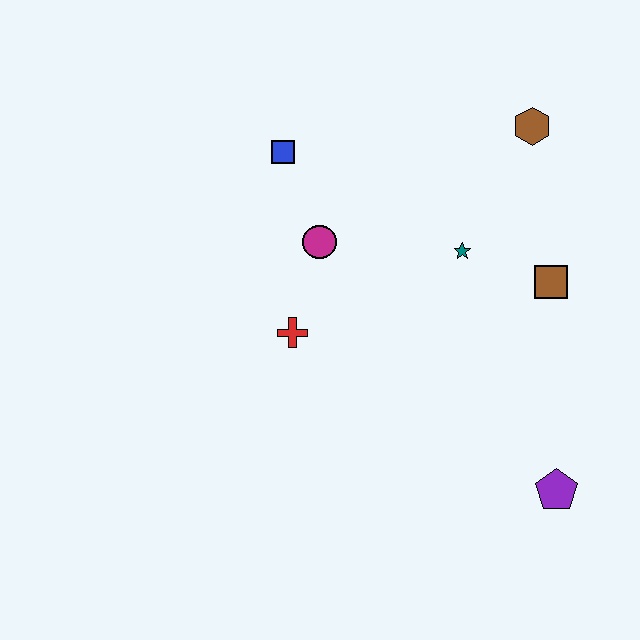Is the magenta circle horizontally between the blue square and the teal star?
Yes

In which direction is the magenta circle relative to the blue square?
The magenta circle is below the blue square.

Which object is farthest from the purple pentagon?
The blue square is farthest from the purple pentagon.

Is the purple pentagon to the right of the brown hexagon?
Yes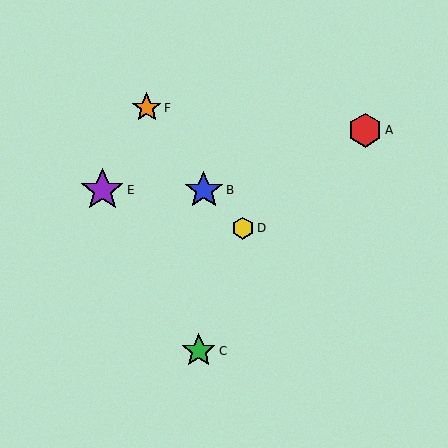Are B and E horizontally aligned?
Yes, both are at y≈190.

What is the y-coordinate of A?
Object A is at y≈130.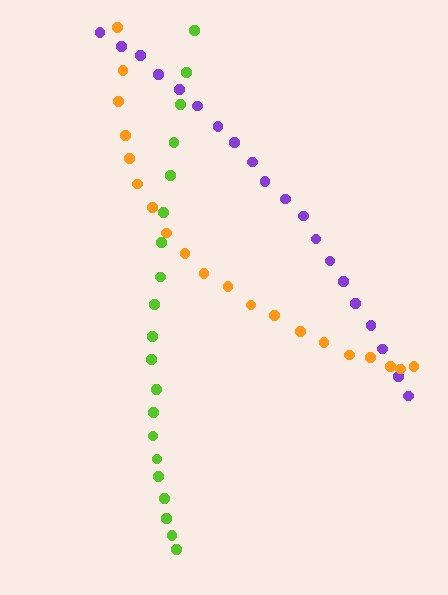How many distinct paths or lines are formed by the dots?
There are 3 distinct paths.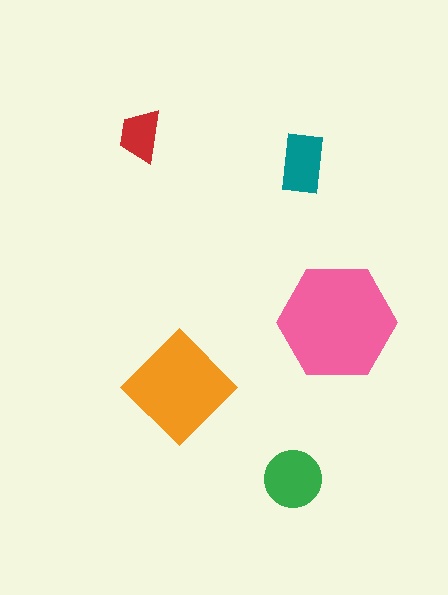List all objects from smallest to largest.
The red trapezoid, the teal rectangle, the green circle, the orange diamond, the pink hexagon.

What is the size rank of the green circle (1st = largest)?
3rd.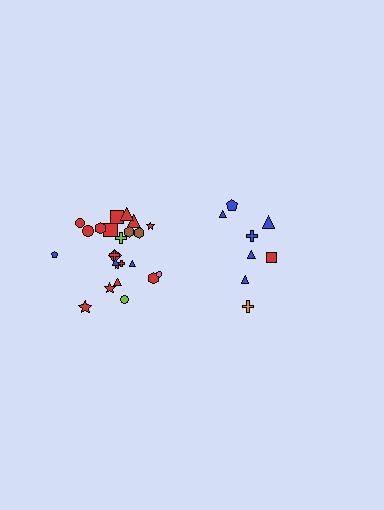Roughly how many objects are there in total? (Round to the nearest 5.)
Roughly 35 objects in total.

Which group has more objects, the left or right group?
The left group.